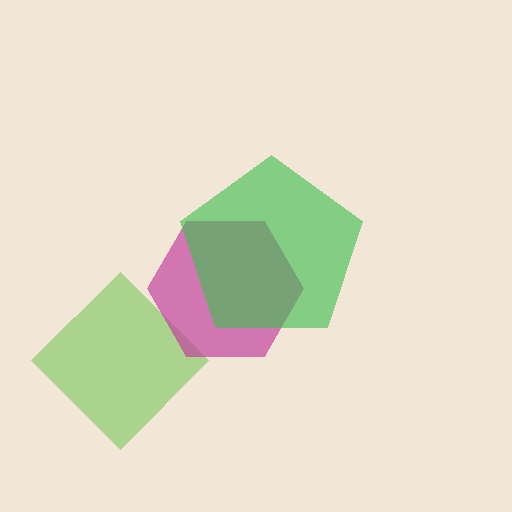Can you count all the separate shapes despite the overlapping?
Yes, there are 3 separate shapes.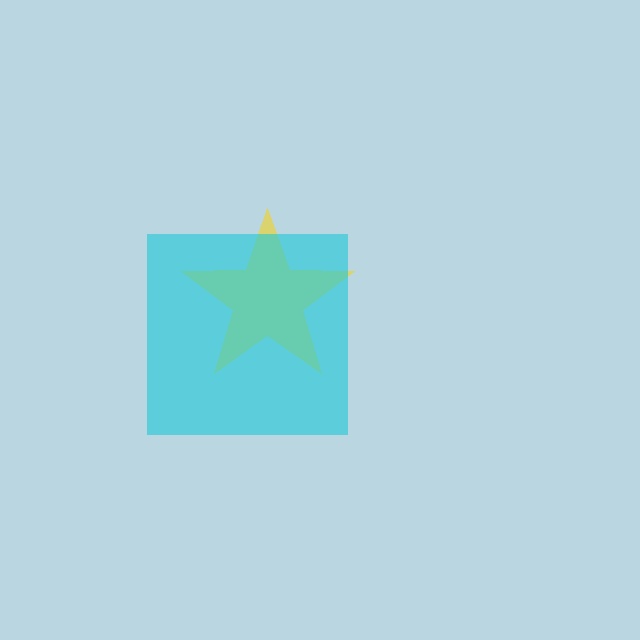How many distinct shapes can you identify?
There are 2 distinct shapes: a yellow star, a cyan square.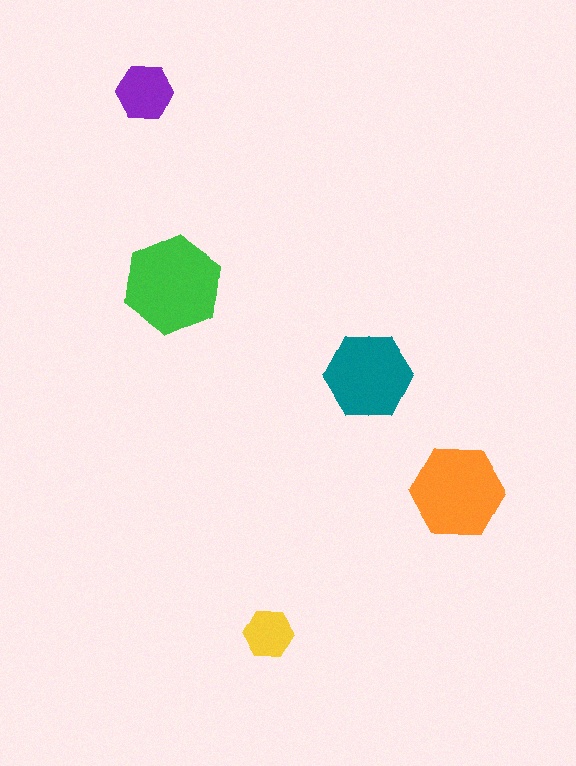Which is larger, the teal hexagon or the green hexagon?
The green one.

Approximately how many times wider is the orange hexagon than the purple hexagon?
About 1.5 times wider.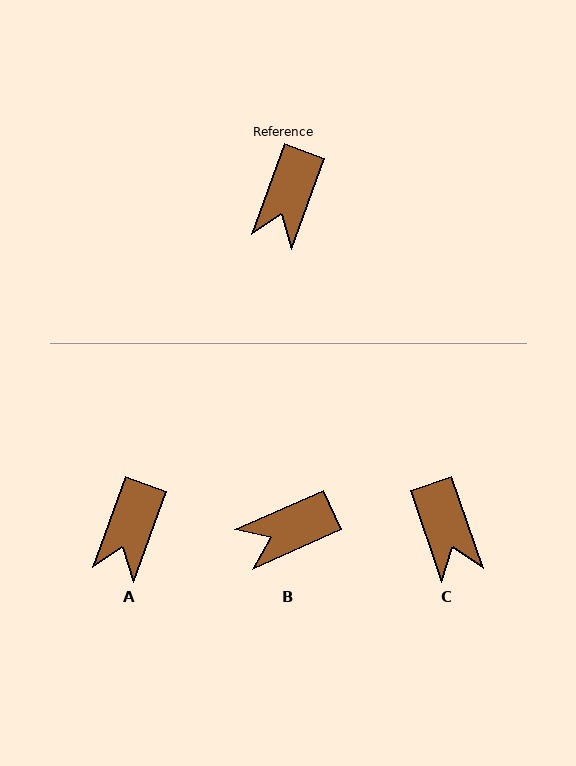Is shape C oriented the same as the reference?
No, it is off by about 39 degrees.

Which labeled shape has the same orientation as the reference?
A.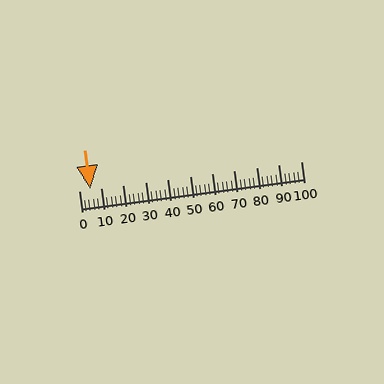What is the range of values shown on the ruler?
The ruler shows values from 0 to 100.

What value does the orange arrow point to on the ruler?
The orange arrow points to approximately 5.